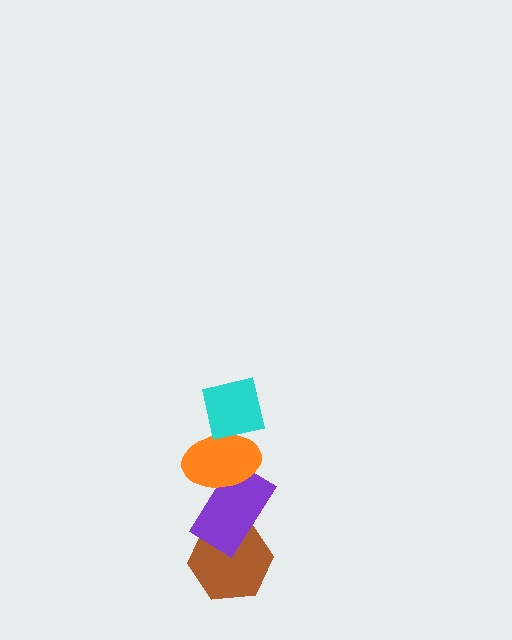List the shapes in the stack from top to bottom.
From top to bottom: the cyan square, the orange ellipse, the purple rectangle, the brown hexagon.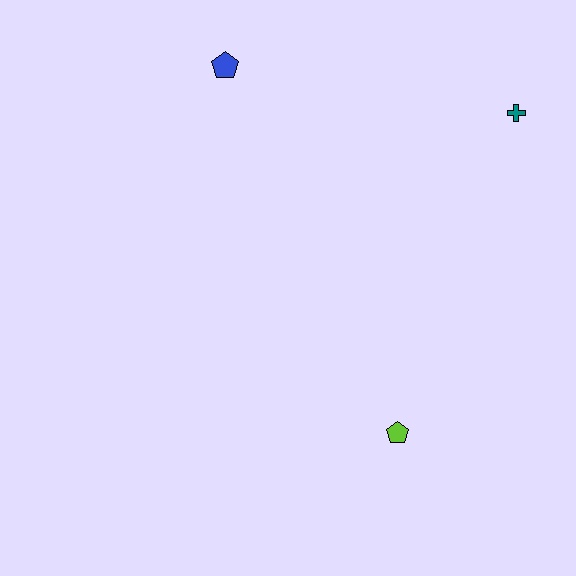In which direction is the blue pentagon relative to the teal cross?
The blue pentagon is to the left of the teal cross.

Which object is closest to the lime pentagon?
The teal cross is closest to the lime pentagon.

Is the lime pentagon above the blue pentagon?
No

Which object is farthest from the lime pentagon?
The blue pentagon is farthest from the lime pentagon.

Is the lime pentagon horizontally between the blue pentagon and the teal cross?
Yes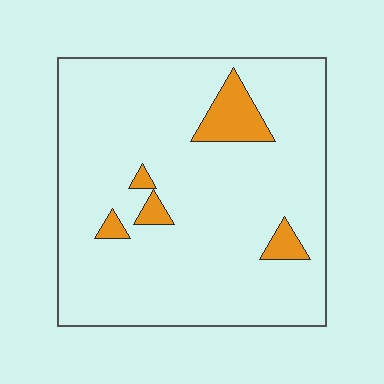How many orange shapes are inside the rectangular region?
5.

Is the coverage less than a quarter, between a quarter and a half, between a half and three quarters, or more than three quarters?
Less than a quarter.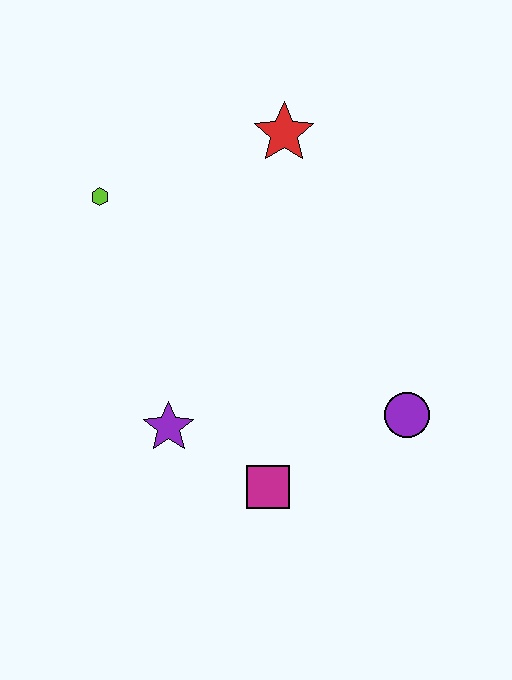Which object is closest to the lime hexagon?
The red star is closest to the lime hexagon.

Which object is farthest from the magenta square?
The red star is farthest from the magenta square.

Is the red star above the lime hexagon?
Yes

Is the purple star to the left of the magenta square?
Yes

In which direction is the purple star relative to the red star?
The purple star is below the red star.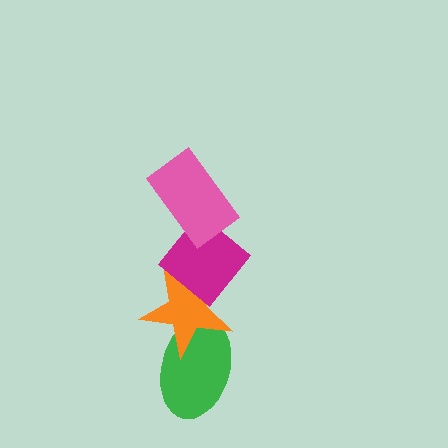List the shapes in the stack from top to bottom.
From top to bottom: the pink rectangle, the magenta diamond, the orange star, the green ellipse.